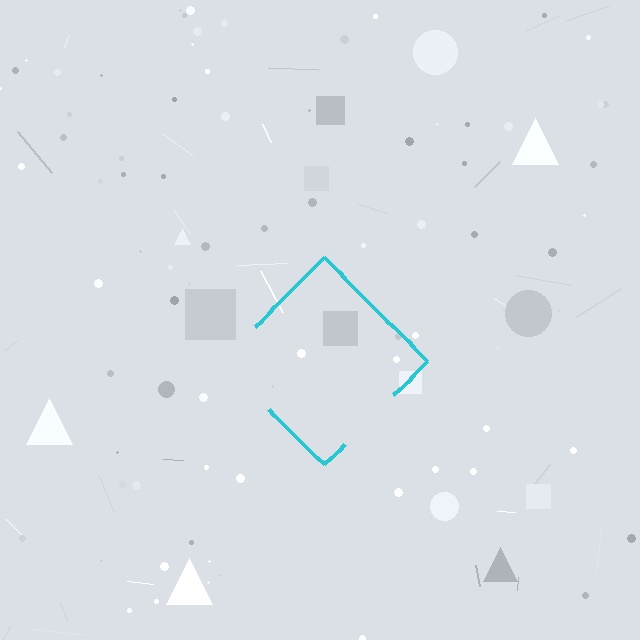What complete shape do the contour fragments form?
The contour fragments form a diamond.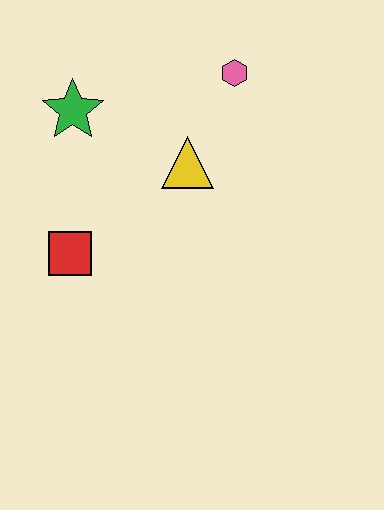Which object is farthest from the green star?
The pink hexagon is farthest from the green star.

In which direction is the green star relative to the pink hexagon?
The green star is to the left of the pink hexagon.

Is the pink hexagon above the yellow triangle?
Yes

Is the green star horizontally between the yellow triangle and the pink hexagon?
No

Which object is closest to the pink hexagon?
The yellow triangle is closest to the pink hexagon.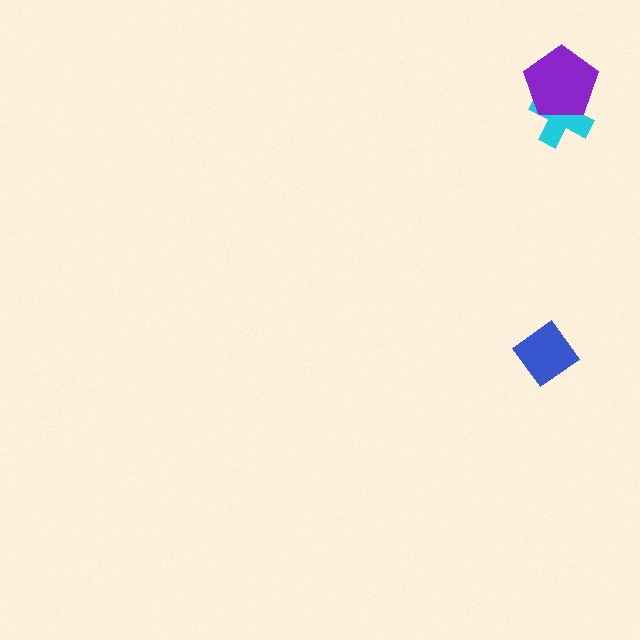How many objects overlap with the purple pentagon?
1 object overlaps with the purple pentagon.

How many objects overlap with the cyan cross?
1 object overlaps with the cyan cross.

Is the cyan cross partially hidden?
Yes, it is partially covered by another shape.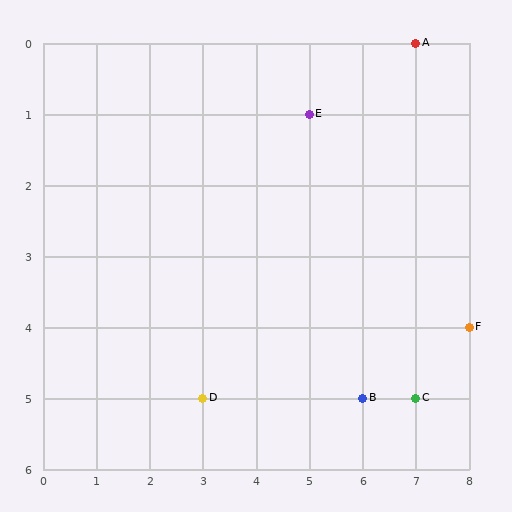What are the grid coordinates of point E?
Point E is at grid coordinates (5, 1).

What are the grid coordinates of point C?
Point C is at grid coordinates (7, 5).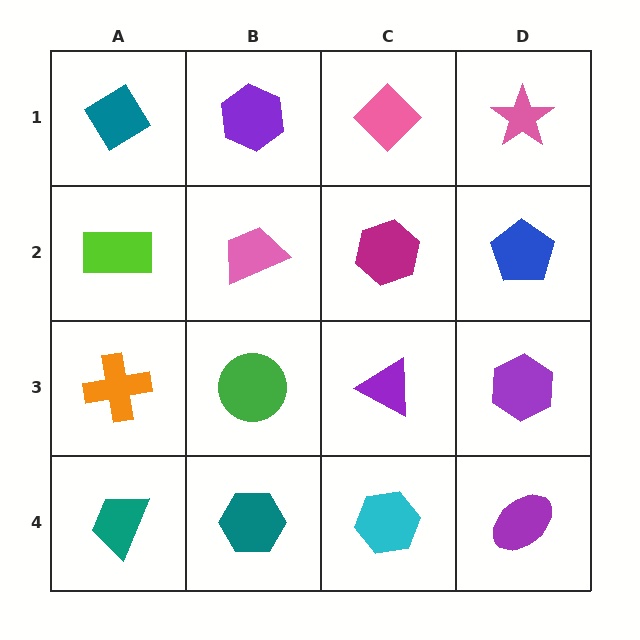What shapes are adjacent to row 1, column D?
A blue pentagon (row 2, column D), a pink diamond (row 1, column C).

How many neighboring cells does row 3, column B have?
4.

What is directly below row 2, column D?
A purple hexagon.